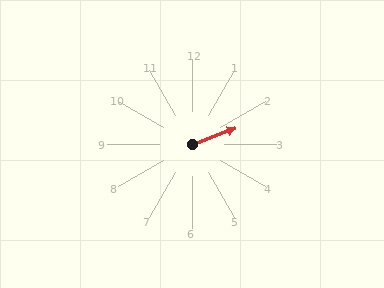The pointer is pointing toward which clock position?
Roughly 2 o'clock.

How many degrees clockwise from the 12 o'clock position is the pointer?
Approximately 70 degrees.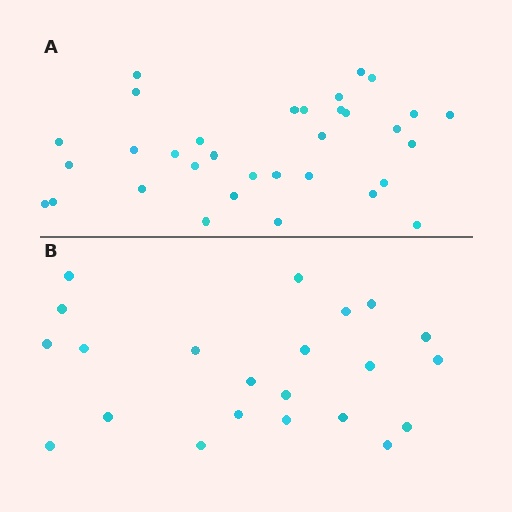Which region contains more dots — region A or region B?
Region A (the top region) has more dots.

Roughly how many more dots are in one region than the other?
Region A has roughly 12 or so more dots than region B.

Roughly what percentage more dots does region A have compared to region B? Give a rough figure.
About 50% more.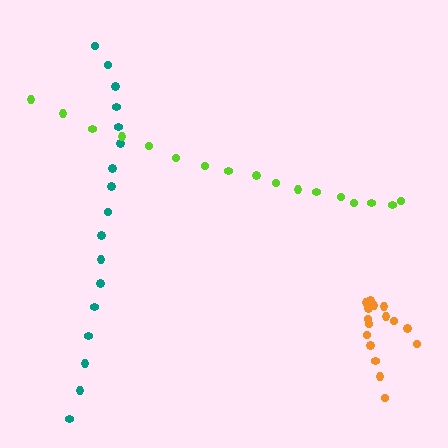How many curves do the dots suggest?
There are 3 distinct paths.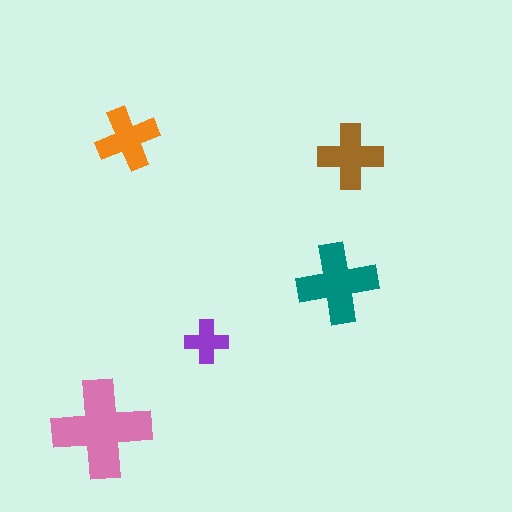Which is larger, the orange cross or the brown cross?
The brown one.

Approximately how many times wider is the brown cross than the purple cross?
About 1.5 times wider.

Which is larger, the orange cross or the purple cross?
The orange one.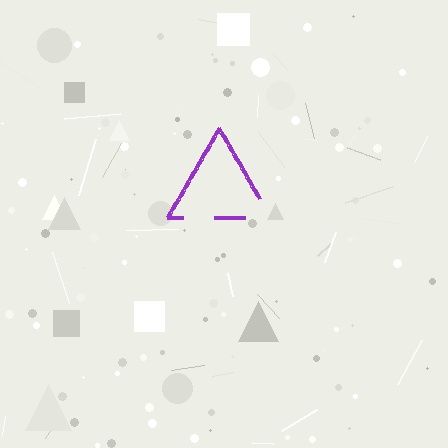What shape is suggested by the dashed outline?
The dashed outline suggests a triangle.